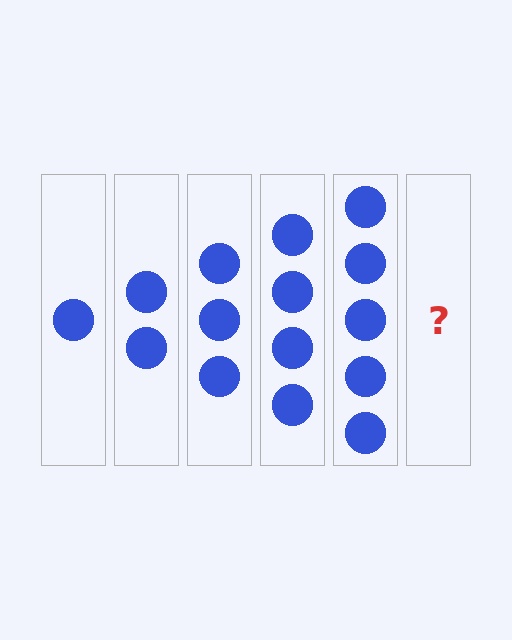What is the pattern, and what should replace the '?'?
The pattern is that each step adds one more circle. The '?' should be 6 circles.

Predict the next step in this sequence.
The next step is 6 circles.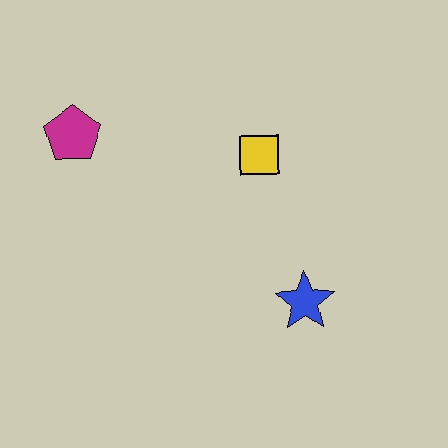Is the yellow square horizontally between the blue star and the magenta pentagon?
Yes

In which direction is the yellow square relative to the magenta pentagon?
The yellow square is to the right of the magenta pentagon.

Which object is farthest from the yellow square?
The magenta pentagon is farthest from the yellow square.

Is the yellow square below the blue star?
No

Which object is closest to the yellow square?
The blue star is closest to the yellow square.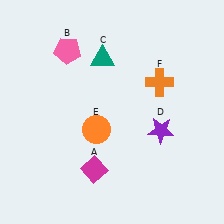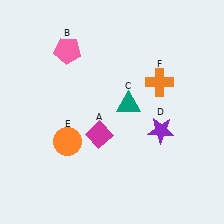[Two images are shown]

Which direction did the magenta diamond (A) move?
The magenta diamond (A) moved up.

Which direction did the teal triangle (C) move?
The teal triangle (C) moved down.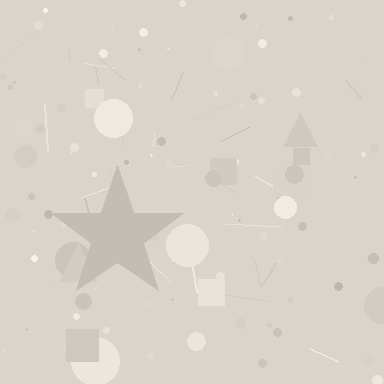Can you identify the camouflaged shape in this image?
The camouflaged shape is a star.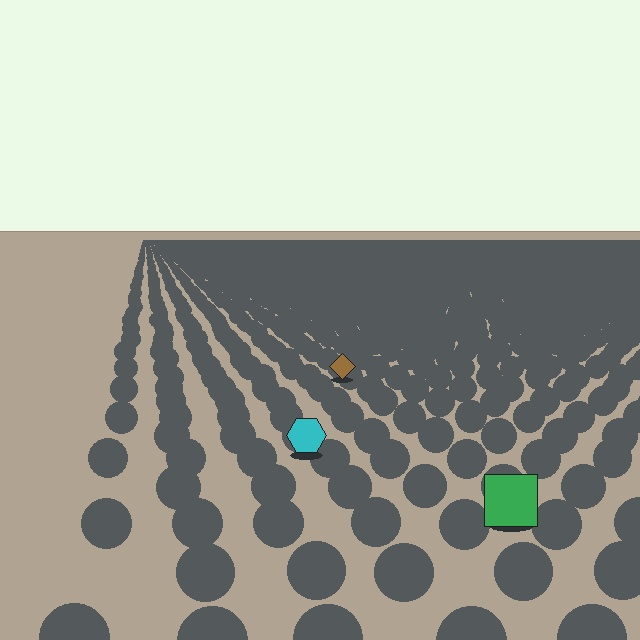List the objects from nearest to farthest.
From nearest to farthest: the green square, the cyan hexagon, the brown diamond.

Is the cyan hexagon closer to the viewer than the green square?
No. The green square is closer — you can tell from the texture gradient: the ground texture is coarser near it.